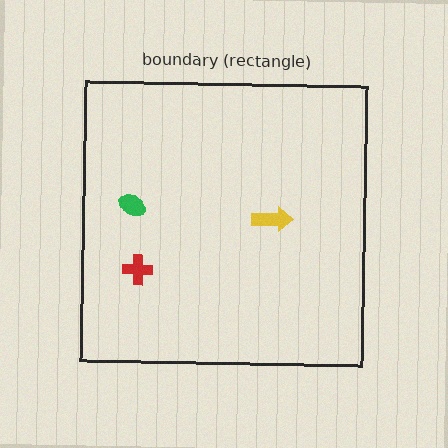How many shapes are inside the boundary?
3 inside, 0 outside.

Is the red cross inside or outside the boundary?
Inside.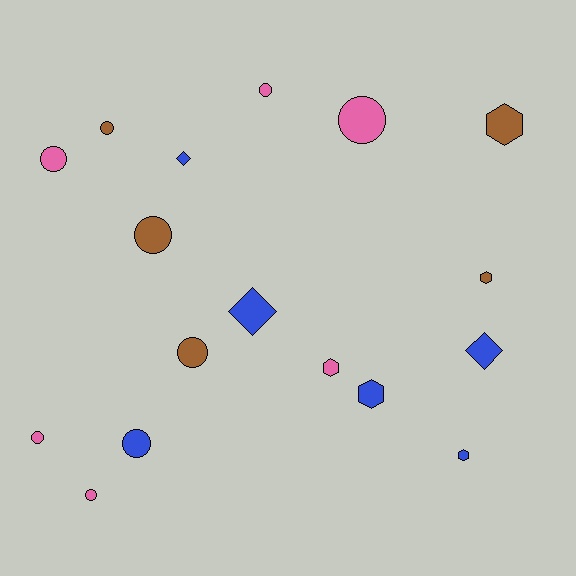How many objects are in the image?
There are 17 objects.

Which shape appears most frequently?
Circle, with 9 objects.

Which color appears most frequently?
Blue, with 6 objects.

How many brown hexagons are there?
There are 2 brown hexagons.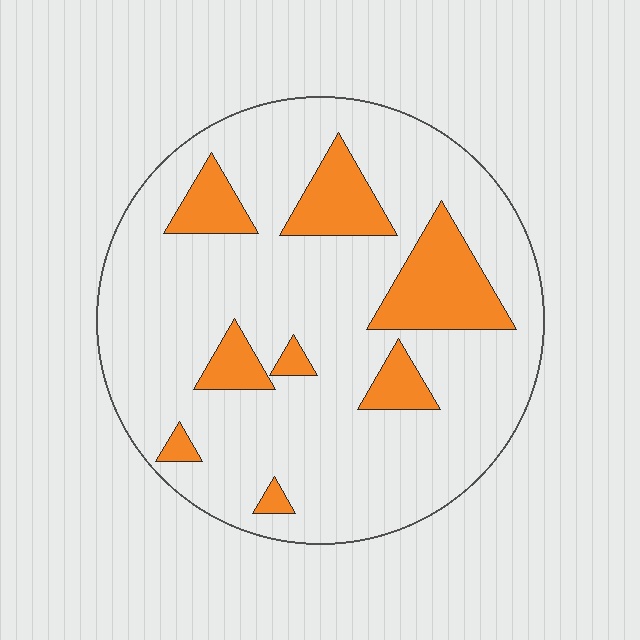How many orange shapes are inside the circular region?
8.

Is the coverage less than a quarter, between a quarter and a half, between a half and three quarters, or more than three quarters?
Less than a quarter.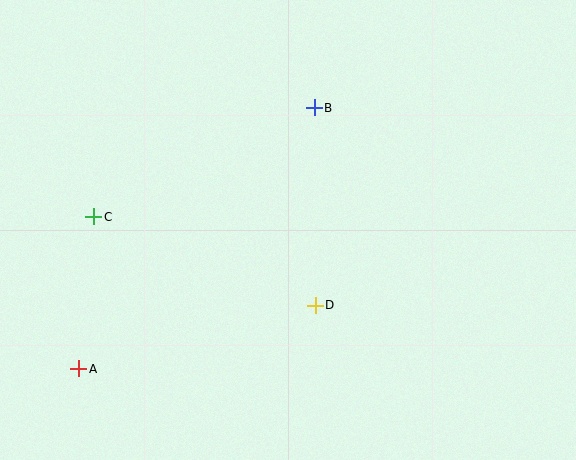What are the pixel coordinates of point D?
Point D is at (315, 305).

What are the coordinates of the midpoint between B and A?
The midpoint between B and A is at (197, 238).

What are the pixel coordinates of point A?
Point A is at (79, 369).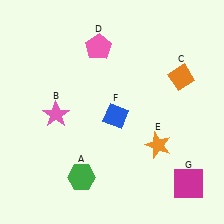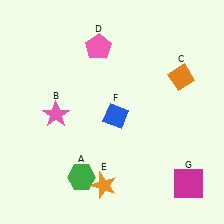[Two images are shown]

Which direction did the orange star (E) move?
The orange star (E) moved left.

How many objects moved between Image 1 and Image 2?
1 object moved between the two images.